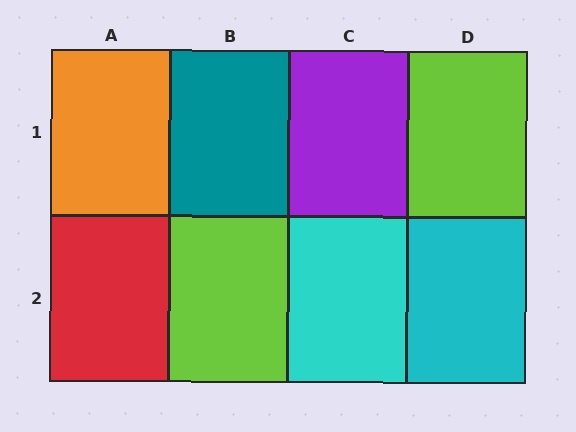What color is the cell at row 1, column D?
Lime.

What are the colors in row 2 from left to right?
Red, lime, cyan, cyan.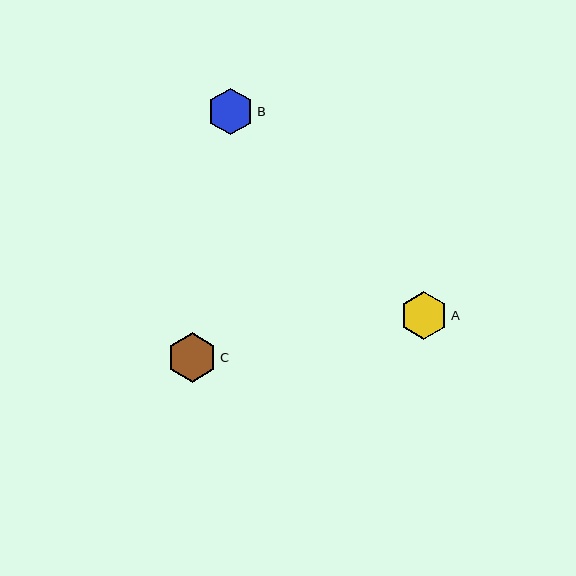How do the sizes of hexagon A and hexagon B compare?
Hexagon A and hexagon B are approximately the same size.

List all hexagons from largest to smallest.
From largest to smallest: C, A, B.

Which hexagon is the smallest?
Hexagon B is the smallest with a size of approximately 47 pixels.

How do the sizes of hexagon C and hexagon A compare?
Hexagon C and hexagon A are approximately the same size.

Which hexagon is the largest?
Hexagon C is the largest with a size of approximately 49 pixels.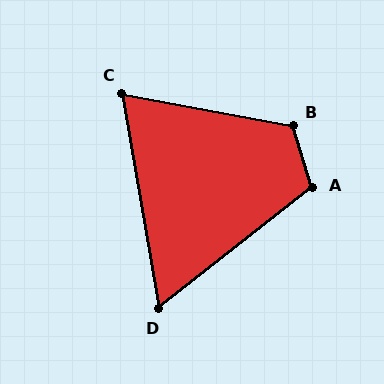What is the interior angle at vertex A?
Approximately 110 degrees (obtuse).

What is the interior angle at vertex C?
Approximately 70 degrees (acute).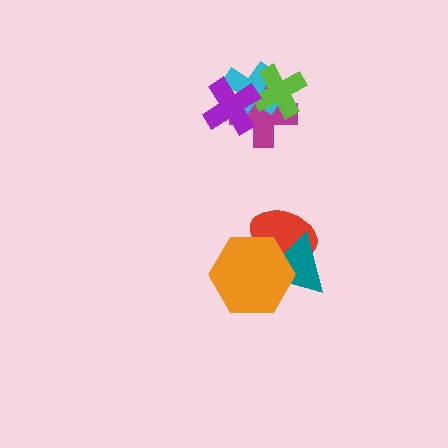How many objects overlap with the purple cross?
3 objects overlap with the purple cross.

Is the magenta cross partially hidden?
Yes, it is partially covered by another shape.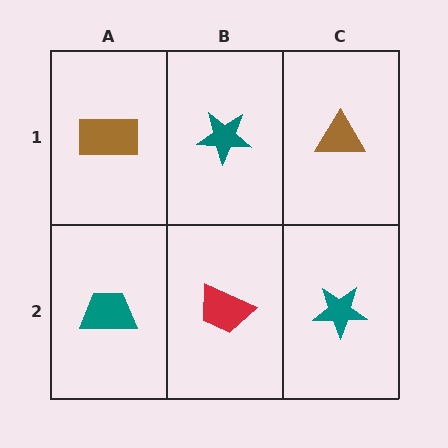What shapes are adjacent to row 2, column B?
A teal star (row 1, column B), a teal trapezoid (row 2, column A), a teal star (row 2, column C).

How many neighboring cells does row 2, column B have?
3.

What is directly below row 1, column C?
A teal star.